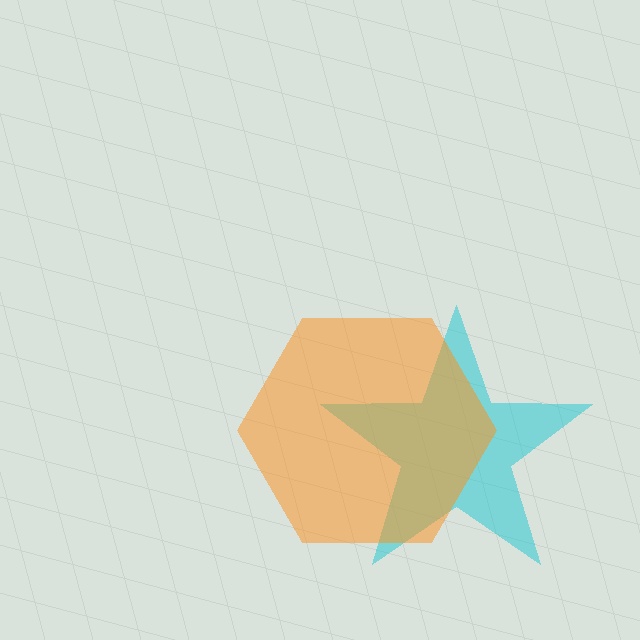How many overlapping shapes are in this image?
There are 2 overlapping shapes in the image.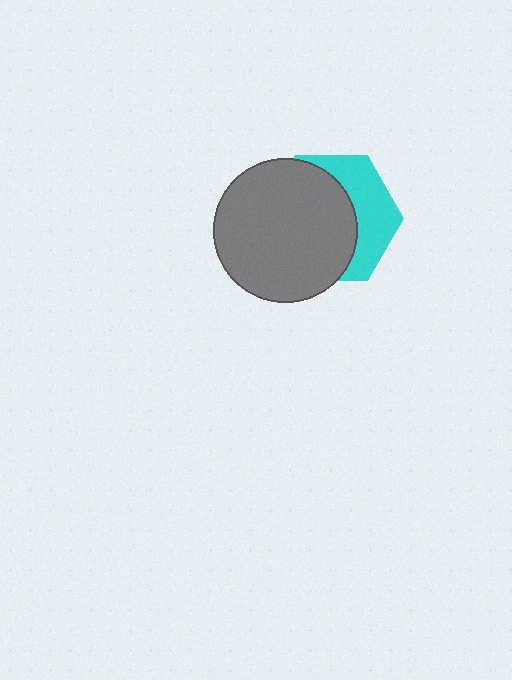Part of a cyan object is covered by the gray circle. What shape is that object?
It is a hexagon.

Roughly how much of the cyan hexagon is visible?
A small part of it is visible (roughly 37%).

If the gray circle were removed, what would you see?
You would see the complete cyan hexagon.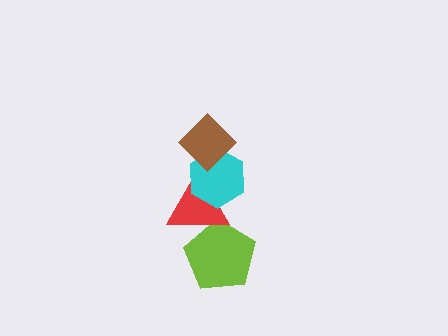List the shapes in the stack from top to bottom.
From top to bottom: the brown diamond, the cyan hexagon, the red triangle, the lime pentagon.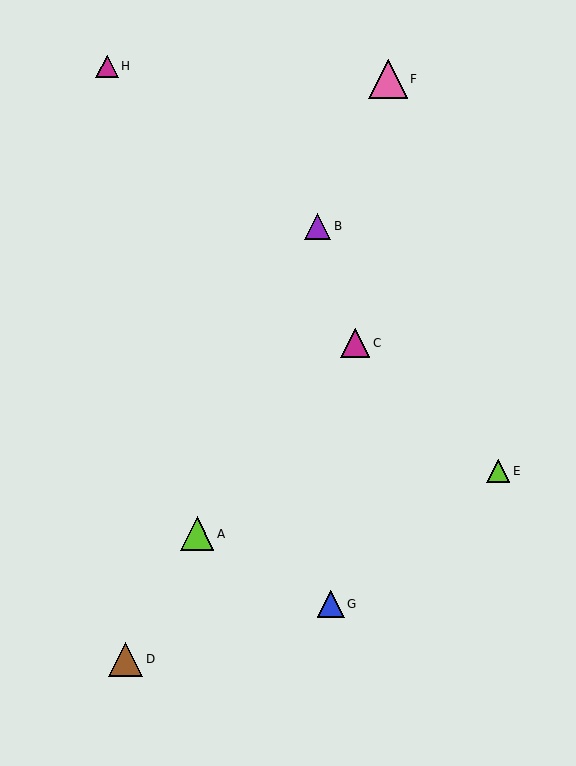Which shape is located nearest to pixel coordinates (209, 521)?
The lime triangle (labeled A) at (197, 534) is nearest to that location.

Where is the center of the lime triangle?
The center of the lime triangle is at (197, 534).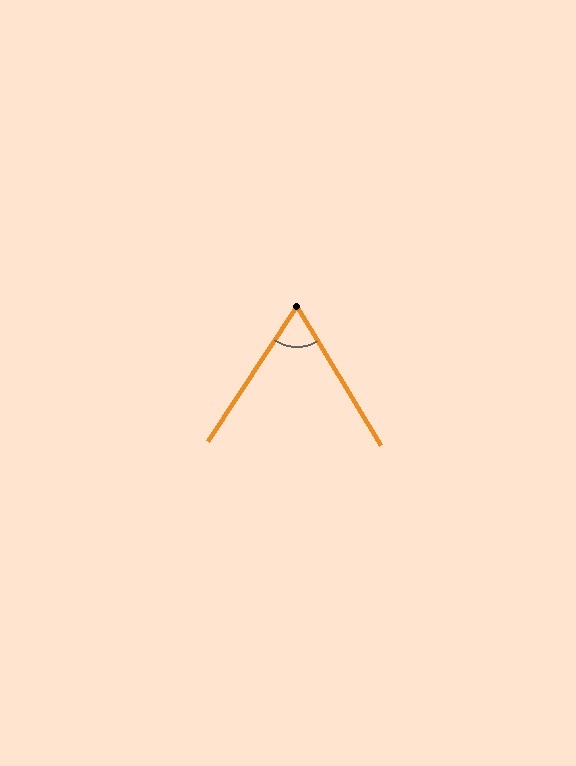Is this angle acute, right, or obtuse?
It is acute.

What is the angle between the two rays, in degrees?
Approximately 64 degrees.